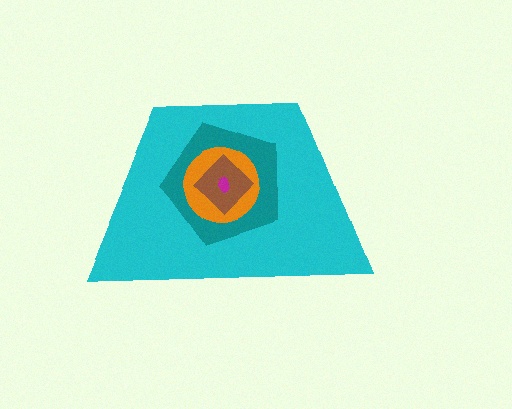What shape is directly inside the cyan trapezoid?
The teal pentagon.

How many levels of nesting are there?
5.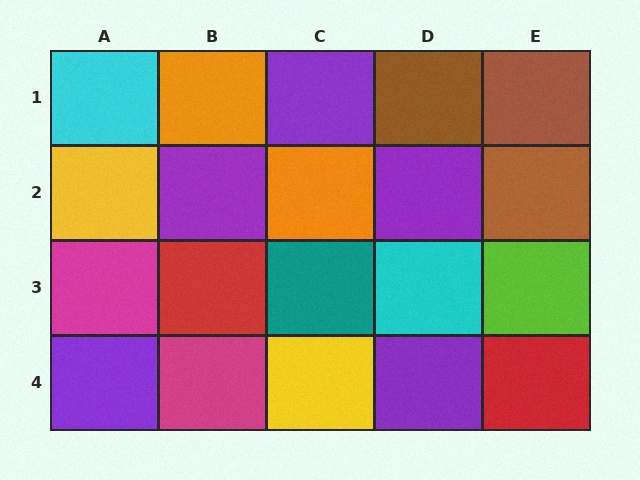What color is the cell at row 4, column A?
Purple.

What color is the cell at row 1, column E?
Brown.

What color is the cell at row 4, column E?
Red.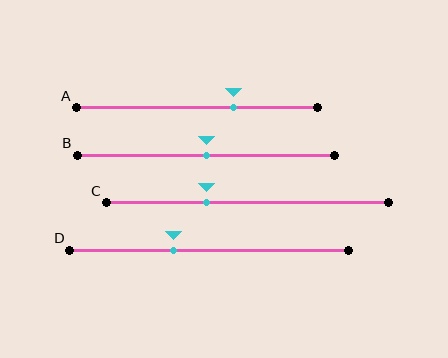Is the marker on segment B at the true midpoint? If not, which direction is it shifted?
Yes, the marker on segment B is at the true midpoint.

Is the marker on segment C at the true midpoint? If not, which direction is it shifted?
No, the marker on segment C is shifted to the left by about 14% of the segment length.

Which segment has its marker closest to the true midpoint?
Segment B has its marker closest to the true midpoint.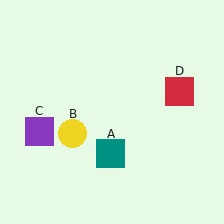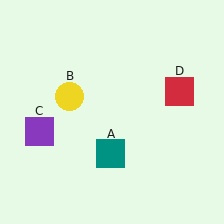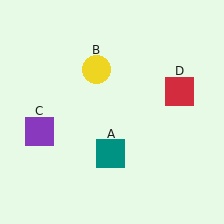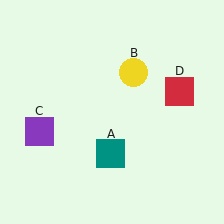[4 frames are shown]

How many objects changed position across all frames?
1 object changed position: yellow circle (object B).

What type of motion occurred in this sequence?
The yellow circle (object B) rotated clockwise around the center of the scene.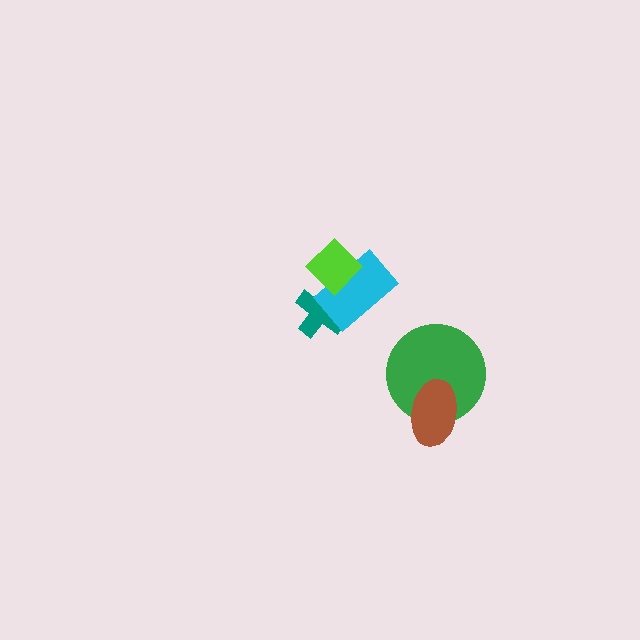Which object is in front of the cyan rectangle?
The lime diamond is in front of the cyan rectangle.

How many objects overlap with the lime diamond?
2 objects overlap with the lime diamond.